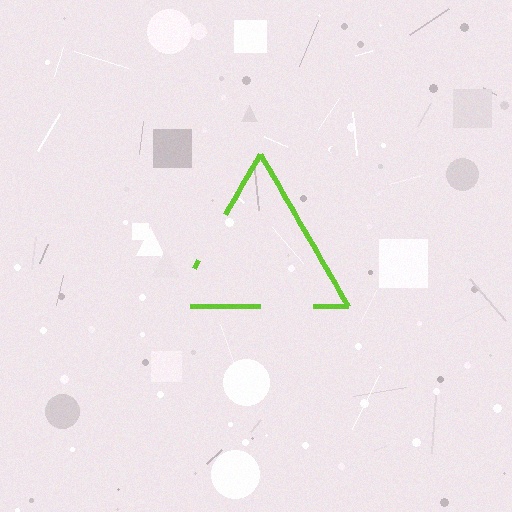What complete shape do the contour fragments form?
The contour fragments form a triangle.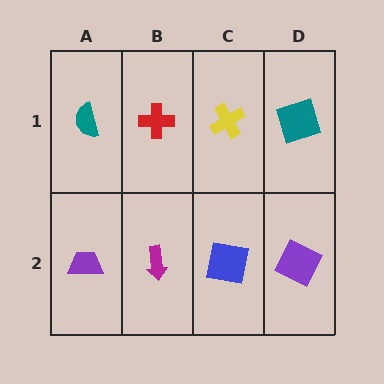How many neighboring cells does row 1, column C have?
3.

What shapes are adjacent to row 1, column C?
A blue square (row 2, column C), a red cross (row 1, column B), a teal square (row 1, column D).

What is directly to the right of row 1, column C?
A teal square.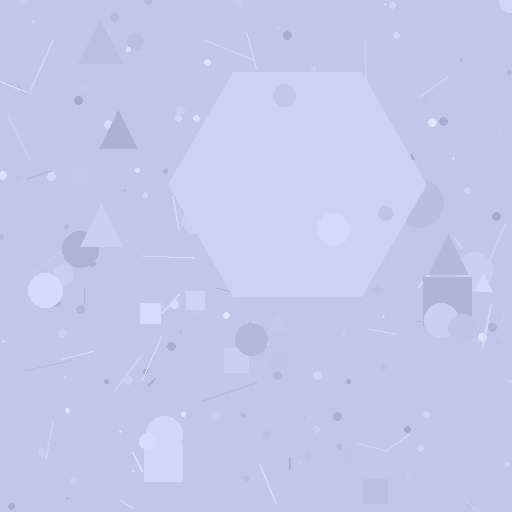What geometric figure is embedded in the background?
A hexagon is embedded in the background.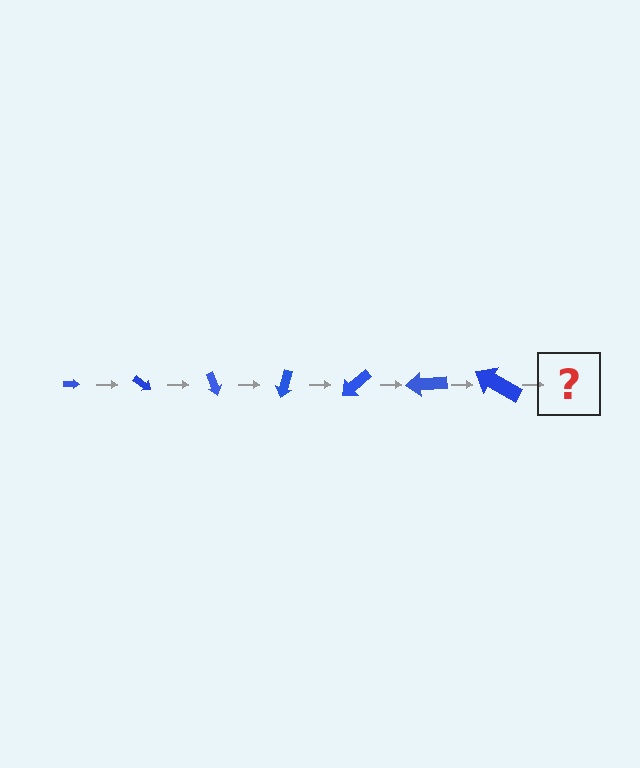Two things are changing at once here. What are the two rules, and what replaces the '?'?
The two rules are that the arrow grows larger each step and it rotates 35 degrees each step. The '?' should be an arrow, larger than the previous one and rotated 245 degrees from the start.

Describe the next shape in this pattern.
It should be an arrow, larger than the previous one and rotated 245 degrees from the start.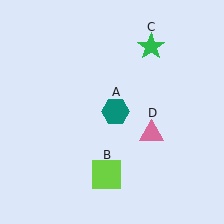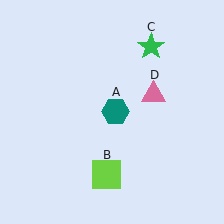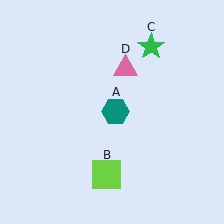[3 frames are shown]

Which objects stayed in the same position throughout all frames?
Teal hexagon (object A) and lime square (object B) and green star (object C) remained stationary.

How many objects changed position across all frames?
1 object changed position: pink triangle (object D).